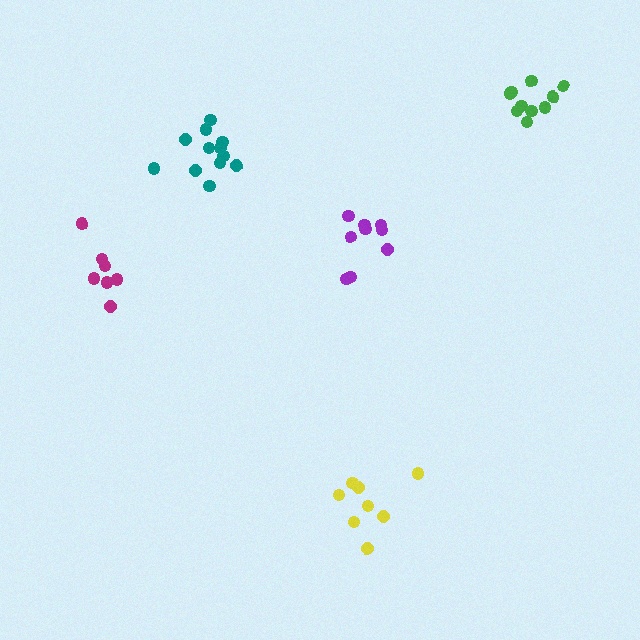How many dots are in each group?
Group 1: 7 dots, Group 2: 8 dots, Group 3: 9 dots, Group 4: 10 dots, Group 5: 12 dots (46 total).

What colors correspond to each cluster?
The clusters are colored: magenta, yellow, purple, green, teal.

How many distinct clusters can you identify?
There are 5 distinct clusters.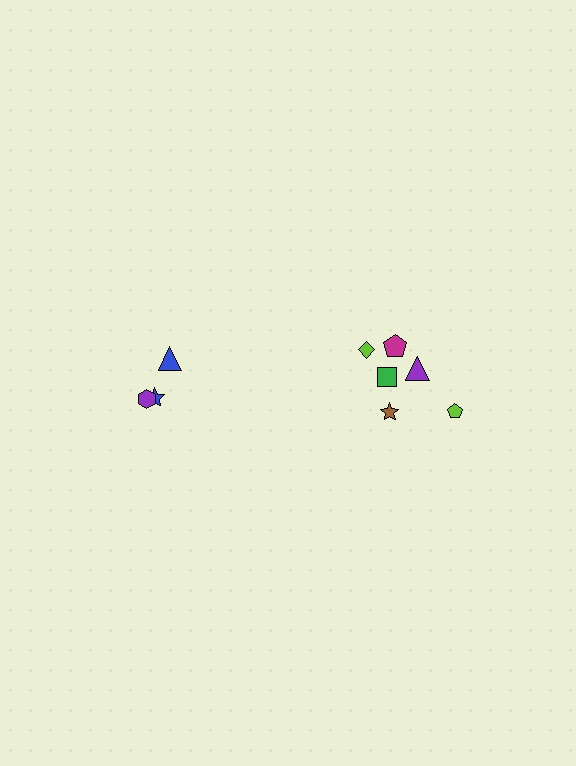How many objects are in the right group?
There are 6 objects.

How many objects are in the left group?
There are 3 objects.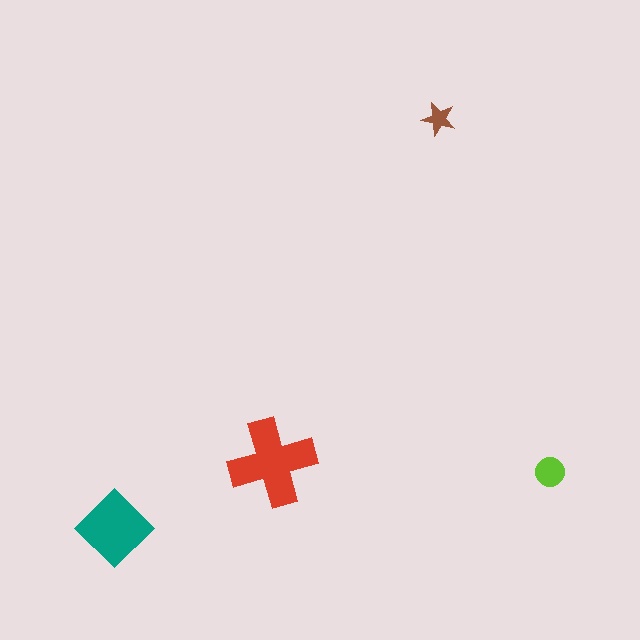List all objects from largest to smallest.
The red cross, the teal diamond, the lime circle, the brown star.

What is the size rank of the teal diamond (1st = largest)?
2nd.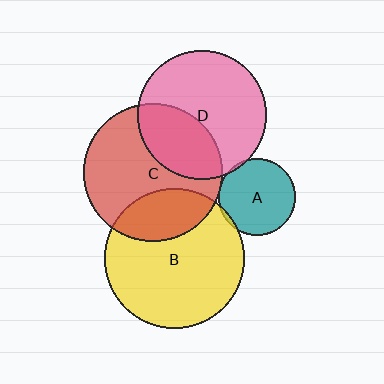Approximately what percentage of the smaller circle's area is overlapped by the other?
Approximately 5%.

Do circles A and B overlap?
Yes.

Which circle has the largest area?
Circle B (yellow).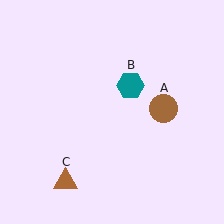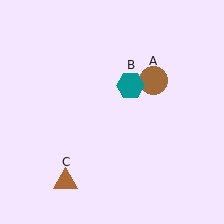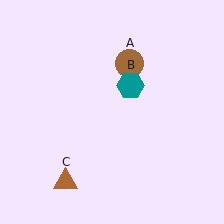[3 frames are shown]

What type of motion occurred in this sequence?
The brown circle (object A) rotated counterclockwise around the center of the scene.